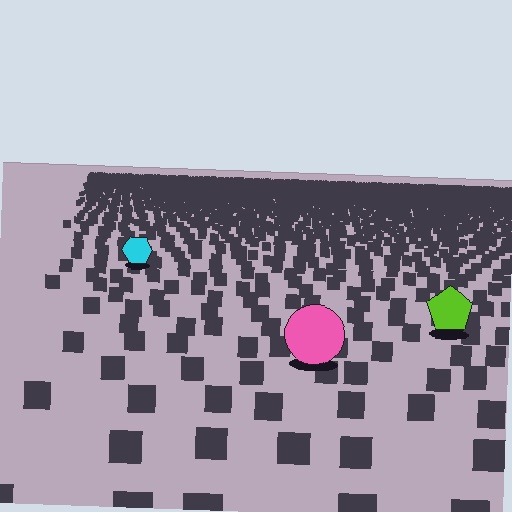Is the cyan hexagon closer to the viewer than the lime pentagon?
No. The lime pentagon is closer — you can tell from the texture gradient: the ground texture is coarser near it.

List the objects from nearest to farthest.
From nearest to farthest: the pink circle, the lime pentagon, the cyan hexagon.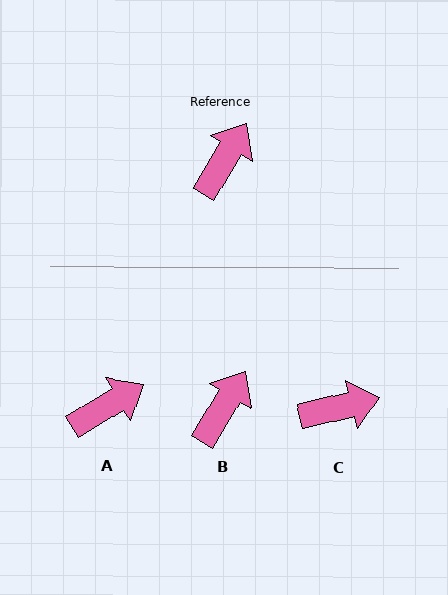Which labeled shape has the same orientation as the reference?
B.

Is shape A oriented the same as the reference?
No, it is off by about 27 degrees.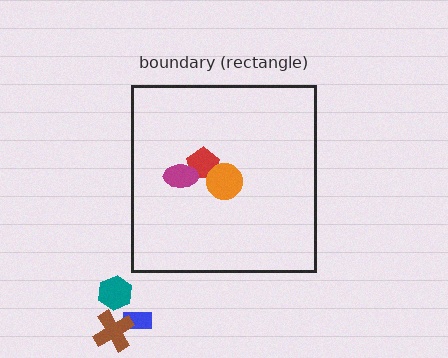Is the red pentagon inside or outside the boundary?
Inside.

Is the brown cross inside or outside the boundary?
Outside.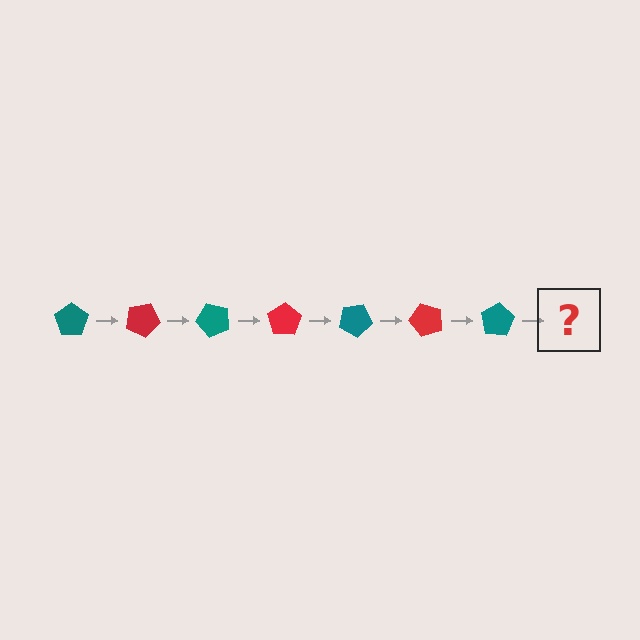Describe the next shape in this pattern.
It should be a red pentagon, rotated 175 degrees from the start.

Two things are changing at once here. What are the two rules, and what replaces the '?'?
The two rules are that it rotates 25 degrees each step and the color cycles through teal and red. The '?' should be a red pentagon, rotated 175 degrees from the start.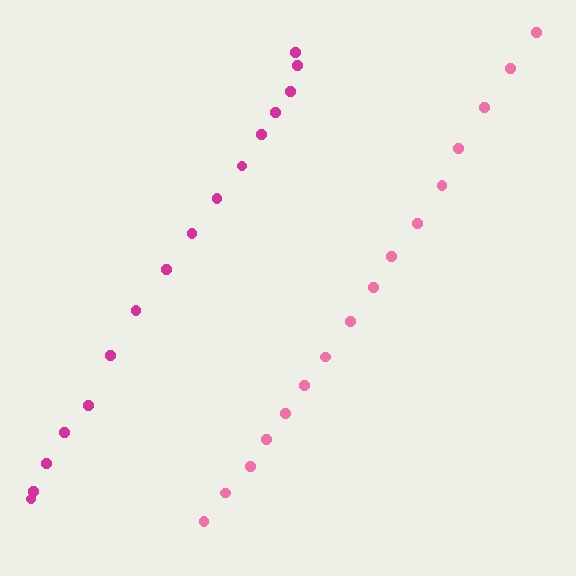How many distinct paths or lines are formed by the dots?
There are 2 distinct paths.